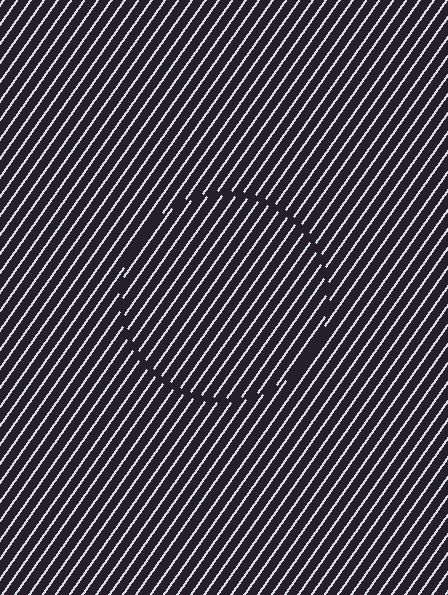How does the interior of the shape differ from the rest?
The interior of the shape contains the same grating, shifted by half a period — the contour is defined by the phase discontinuity where line-ends from the inner and outer gratings abut.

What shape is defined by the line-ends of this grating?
An illusory circle. The interior of the shape contains the same grating, shifted by half a period — the contour is defined by the phase discontinuity where line-ends from the inner and outer gratings abut.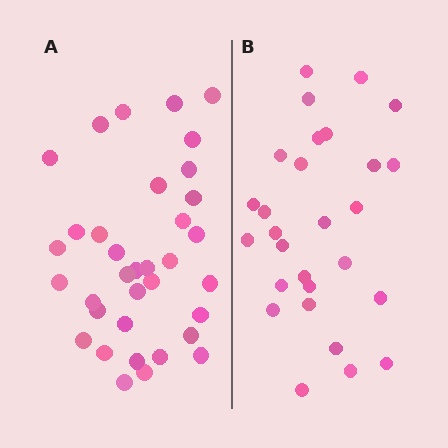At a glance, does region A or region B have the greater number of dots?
Region A (the left region) has more dots.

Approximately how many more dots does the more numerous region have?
Region A has roughly 8 or so more dots than region B.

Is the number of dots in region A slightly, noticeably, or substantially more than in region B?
Region A has noticeably more, but not dramatically so. The ratio is roughly 1.2 to 1.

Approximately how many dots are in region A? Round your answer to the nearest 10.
About 40 dots. (The exact count is 35, which rounds to 40.)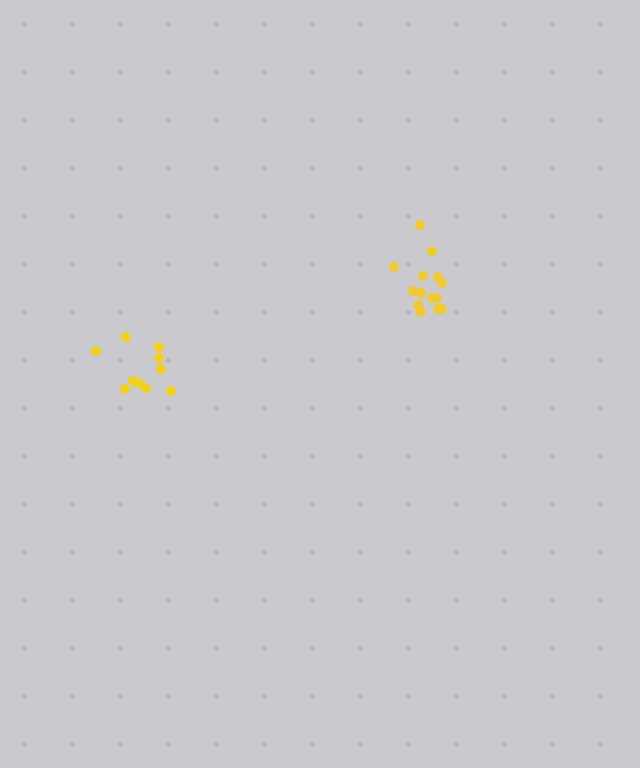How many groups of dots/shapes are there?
There are 2 groups.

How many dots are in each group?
Group 1: 14 dots, Group 2: 10 dots (24 total).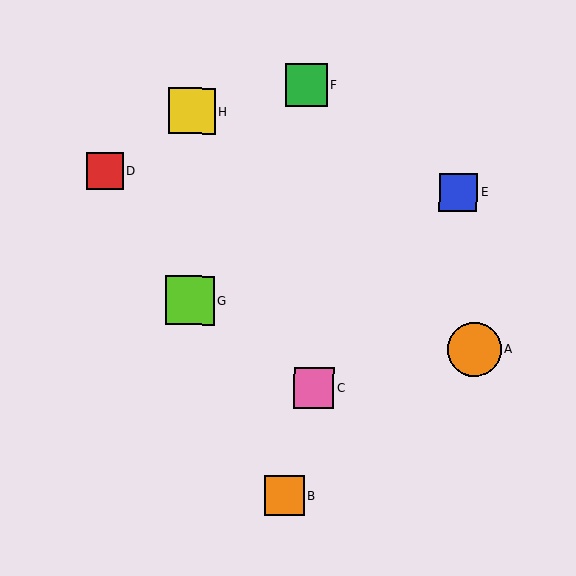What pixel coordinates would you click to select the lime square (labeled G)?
Click at (190, 300) to select the lime square G.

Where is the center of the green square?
The center of the green square is at (306, 85).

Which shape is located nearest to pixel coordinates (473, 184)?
The blue square (labeled E) at (458, 192) is nearest to that location.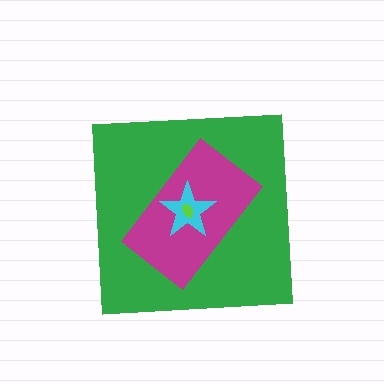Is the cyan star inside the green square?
Yes.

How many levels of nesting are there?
4.